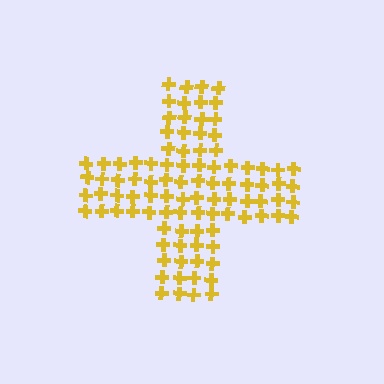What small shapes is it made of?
It is made of small crosses.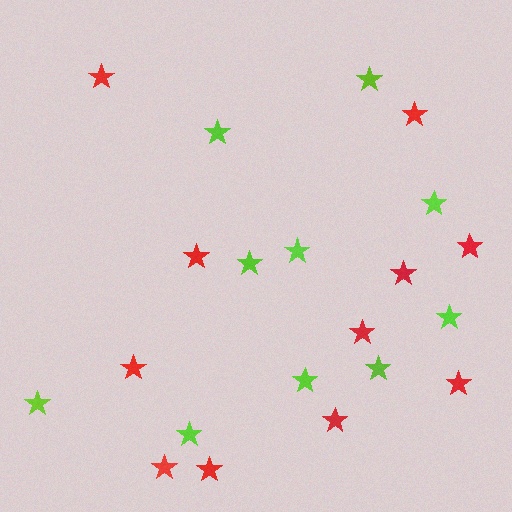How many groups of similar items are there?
There are 2 groups: one group of red stars (11) and one group of lime stars (10).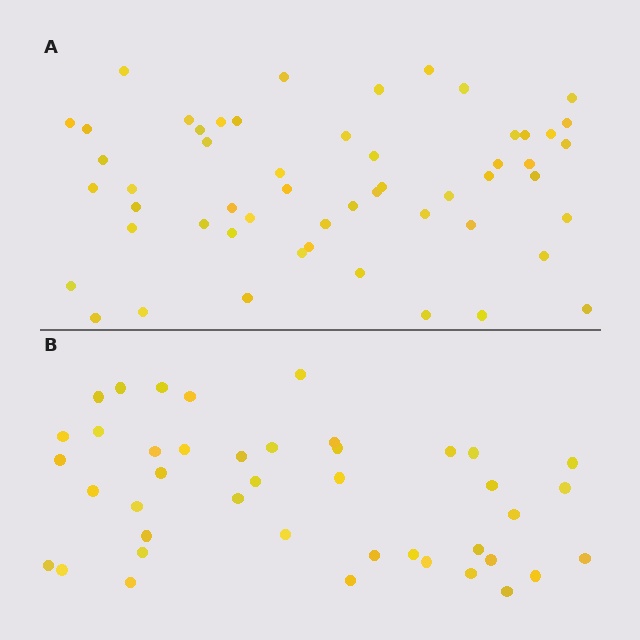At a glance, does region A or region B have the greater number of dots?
Region A (the top region) has more dots.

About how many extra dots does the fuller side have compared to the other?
Region A has roughly 12 or so more dots than region B.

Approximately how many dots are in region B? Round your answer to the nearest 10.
About 40 dots. (The exact count is 42, which rounds to 40.)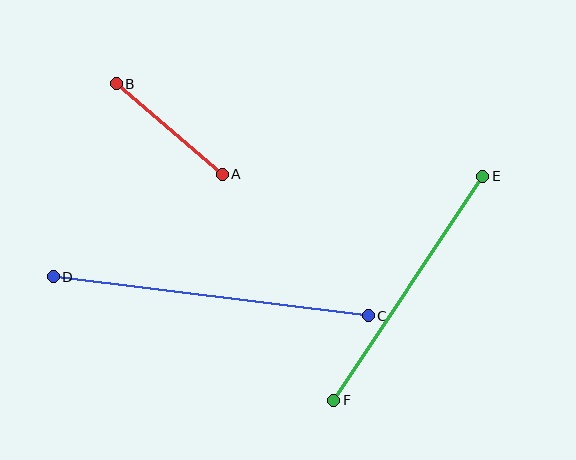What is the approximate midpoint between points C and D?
The midpoint is at approximately (211, 296) pixels.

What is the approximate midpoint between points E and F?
The midpoint is at approximately (408, 288) pixels.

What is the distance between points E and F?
The distance is approximately 269 pixels.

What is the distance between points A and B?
The distance is approximately 139 pixels.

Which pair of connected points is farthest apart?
Points C and D are farthest apart.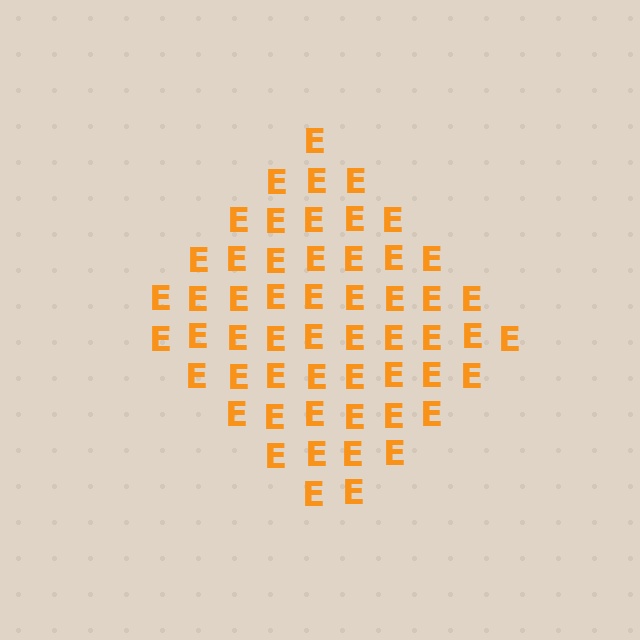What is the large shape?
The large shape is a diamond.